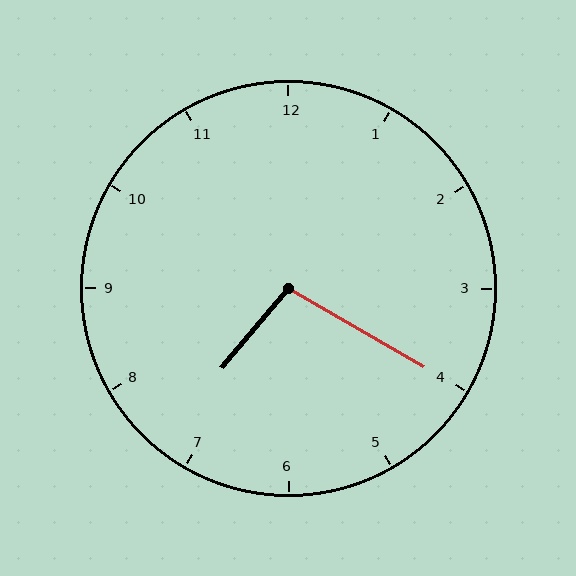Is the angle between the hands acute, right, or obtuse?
It is obtuse.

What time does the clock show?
7:20.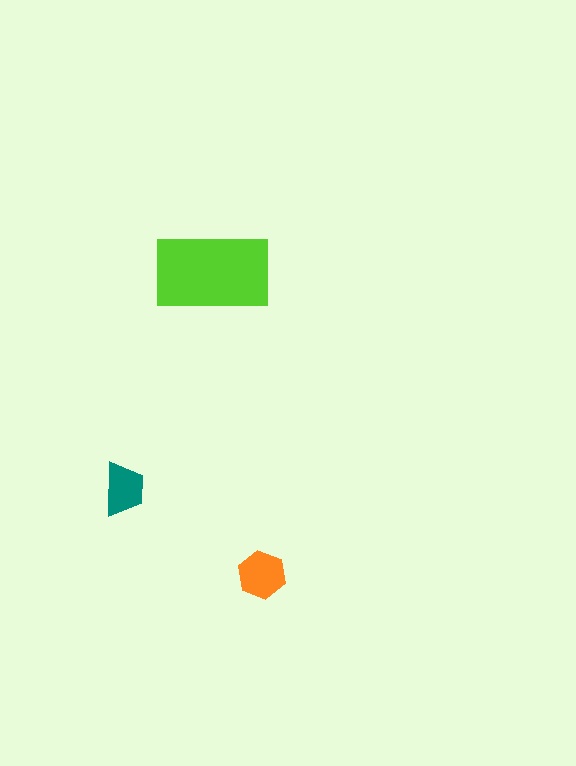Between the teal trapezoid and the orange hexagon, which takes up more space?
The orange hexagon.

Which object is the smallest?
The teal trapezoid.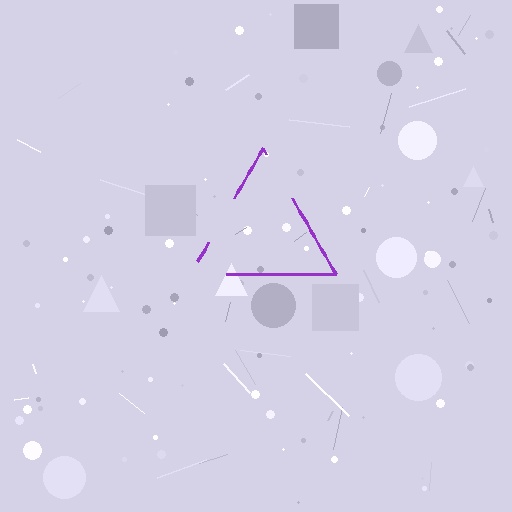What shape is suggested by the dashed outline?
The dashed outline suggests a triangle.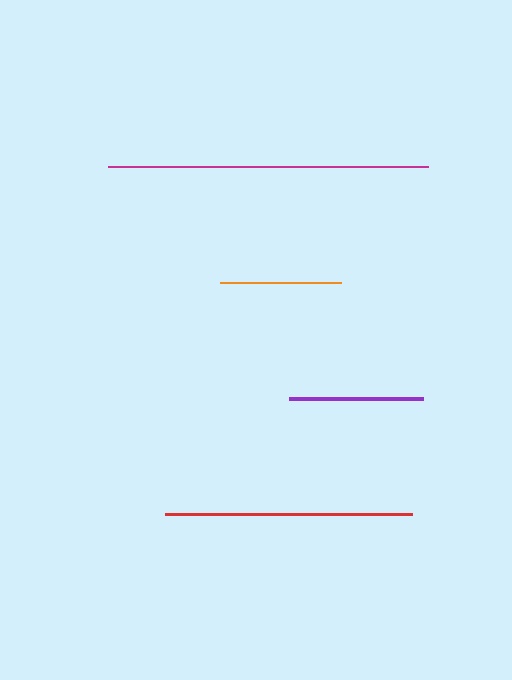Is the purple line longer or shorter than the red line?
The red line is longer than the purple line.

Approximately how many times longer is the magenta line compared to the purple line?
The magenta line is approximately 2.4 times the length of the purple line.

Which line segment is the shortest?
The orange line is the shortest at approximately 121 pixels.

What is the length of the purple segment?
The purple segment is approximately 134 pixels long.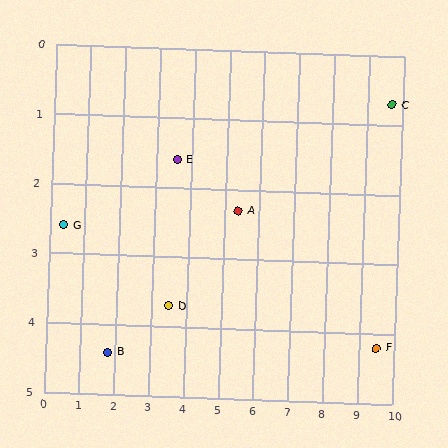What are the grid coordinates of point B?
Point B is at approximately (1.8, 4.4).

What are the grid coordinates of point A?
Point A is at approximately (5.4, 2.3).